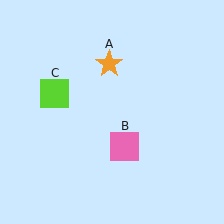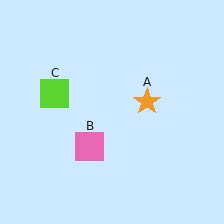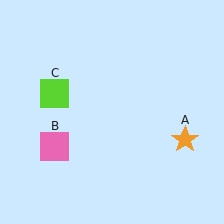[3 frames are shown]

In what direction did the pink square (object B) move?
The pink square (object B) moved left.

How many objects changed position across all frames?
2 objects changed position: orange star (object A), pink square (object B).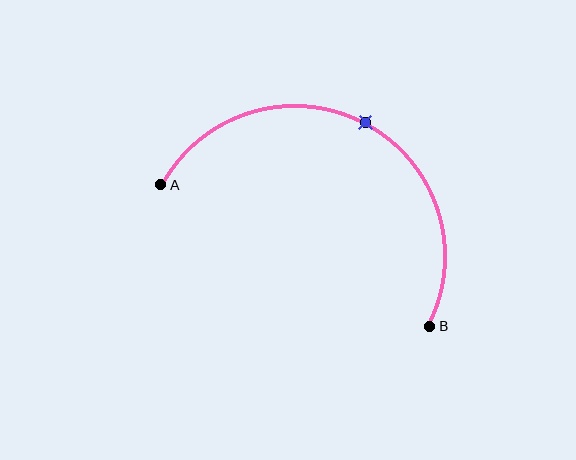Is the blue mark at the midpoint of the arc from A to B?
Yes. The blue mark lies on the arc at equal arc-length from both A and B — it is the arc midpoint.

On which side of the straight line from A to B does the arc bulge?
The arc bulges above the straight line connecting A and B.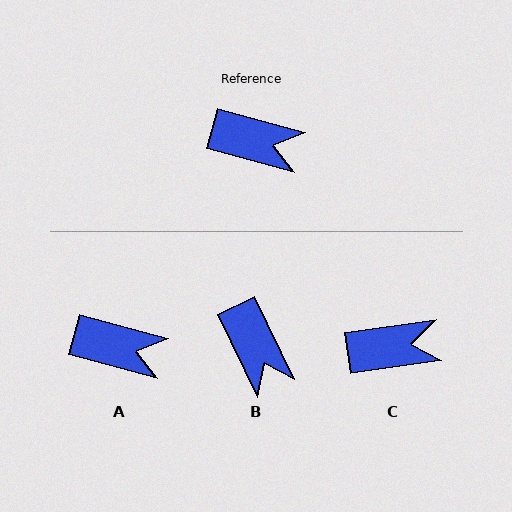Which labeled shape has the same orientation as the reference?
A.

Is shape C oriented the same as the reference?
No, it is off by about 23 degrees.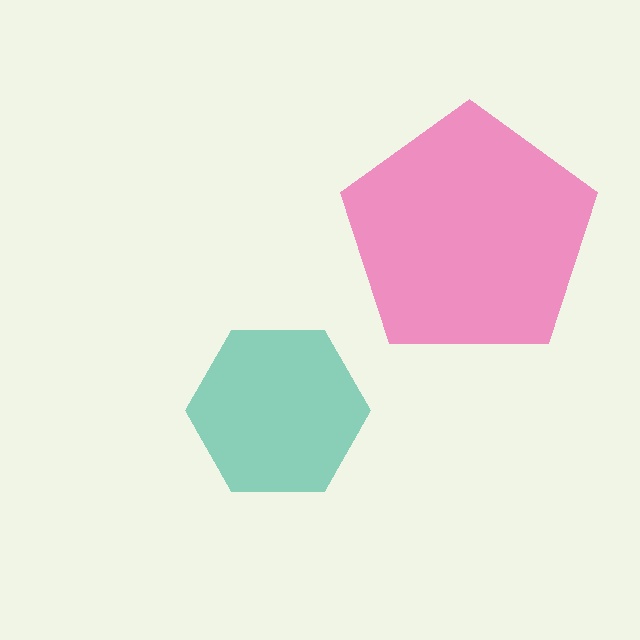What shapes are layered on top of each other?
The layered shapes are: a teal hexagon, a pink pentagon.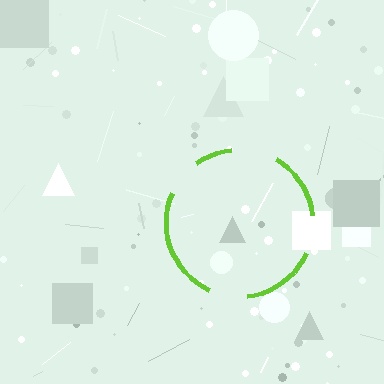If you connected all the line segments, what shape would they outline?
They would outline a circle.